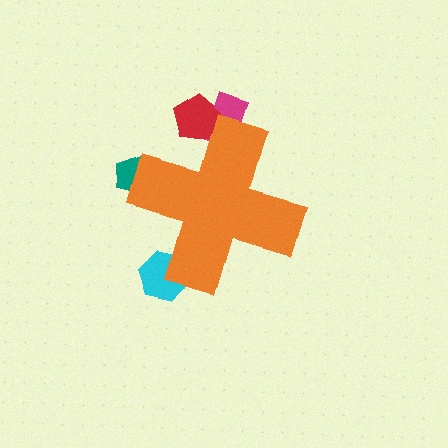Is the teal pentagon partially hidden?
Yes, the teal pentagon is partially hidden behind the orange cross.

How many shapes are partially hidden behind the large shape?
4 shapes are partially hidden.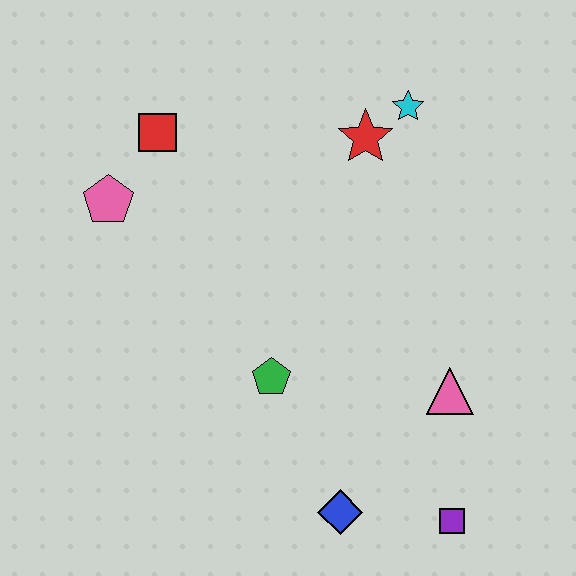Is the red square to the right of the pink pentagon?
Yes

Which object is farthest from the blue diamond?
The red square is farthest from the blue diamond.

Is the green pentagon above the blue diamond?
Yes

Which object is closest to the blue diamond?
The purple square is closest to the blue diamond.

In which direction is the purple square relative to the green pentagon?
The purple square is to the right of the green pentagon.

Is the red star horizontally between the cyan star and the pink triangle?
No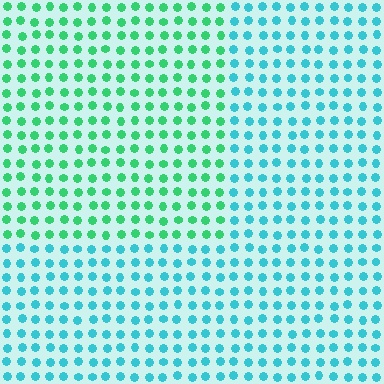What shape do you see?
I see a rectangle.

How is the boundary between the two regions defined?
The boundary is defined purely by a slight shift in hue (about 42 degrees). Spacing, size, and orientation are identical on both sides.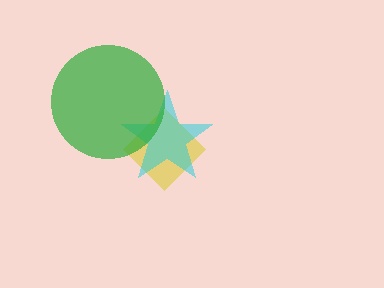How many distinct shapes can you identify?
There are 3 distinct shapes: a yellow diamond, a cyan star, a green circle.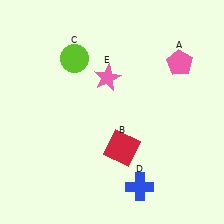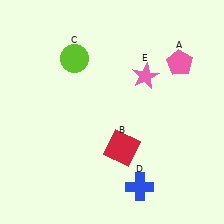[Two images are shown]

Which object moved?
The pink star (E) moved right.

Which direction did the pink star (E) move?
The pink star (E) moved right.